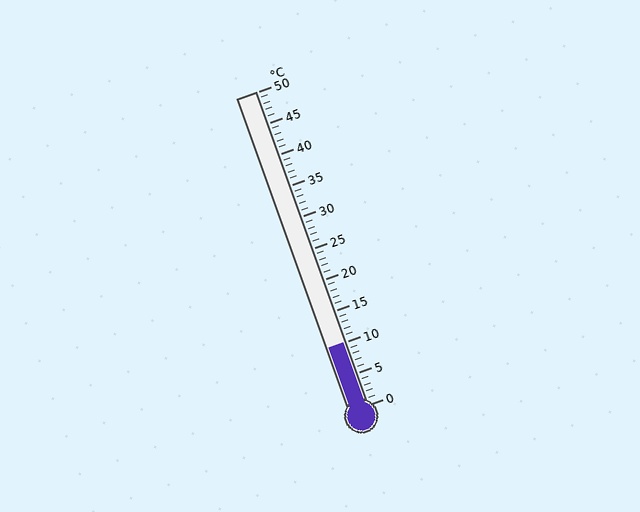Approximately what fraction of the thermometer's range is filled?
The thermometer is filled to approximately 20% of its range.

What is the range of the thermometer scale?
The thermometer scale ranges from 0°C to 50°C.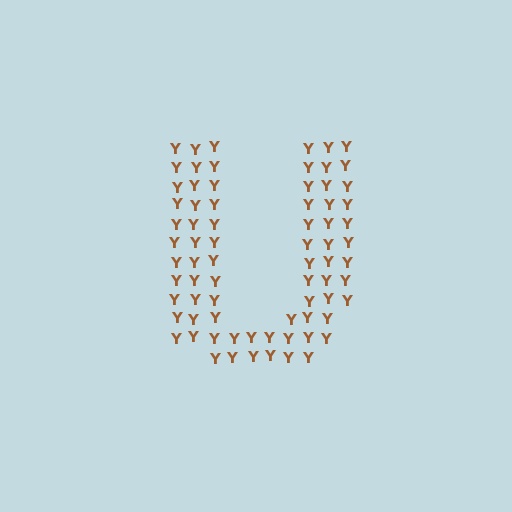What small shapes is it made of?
It is made of small letter Y's.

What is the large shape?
The large shape is the letter U.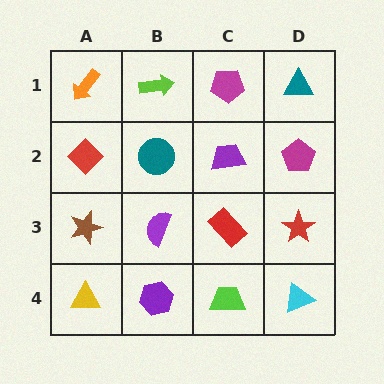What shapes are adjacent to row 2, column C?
A magenta pentagon (row 1, column C), a red rectangle (row 3, column C), a teal circle (row 2, column B), a magenta pentagon (row 2, column D).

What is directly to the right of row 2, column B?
A purple trapezoid.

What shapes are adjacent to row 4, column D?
A red star (row 3, column D), a lime trapezoid (row 4, column C).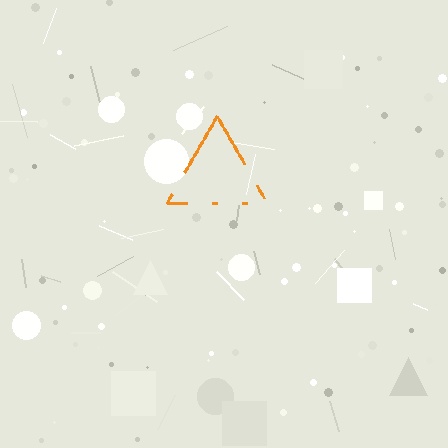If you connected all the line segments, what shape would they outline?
They would outline a triangle.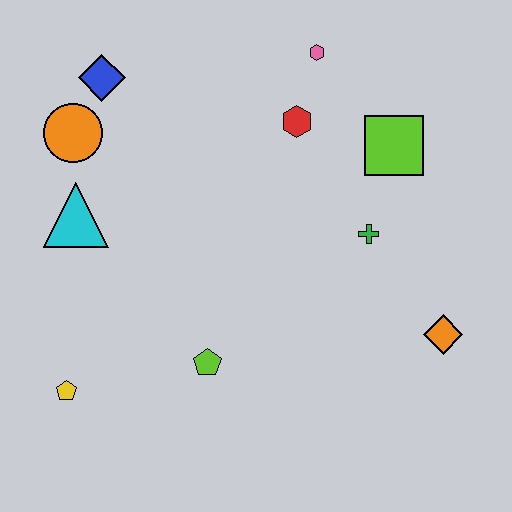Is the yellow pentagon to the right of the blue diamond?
No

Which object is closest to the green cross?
The lime square is closest to the green cross.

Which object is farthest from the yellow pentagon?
The pink hexagon is farthest from the yellow pentagon.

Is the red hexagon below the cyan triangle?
No